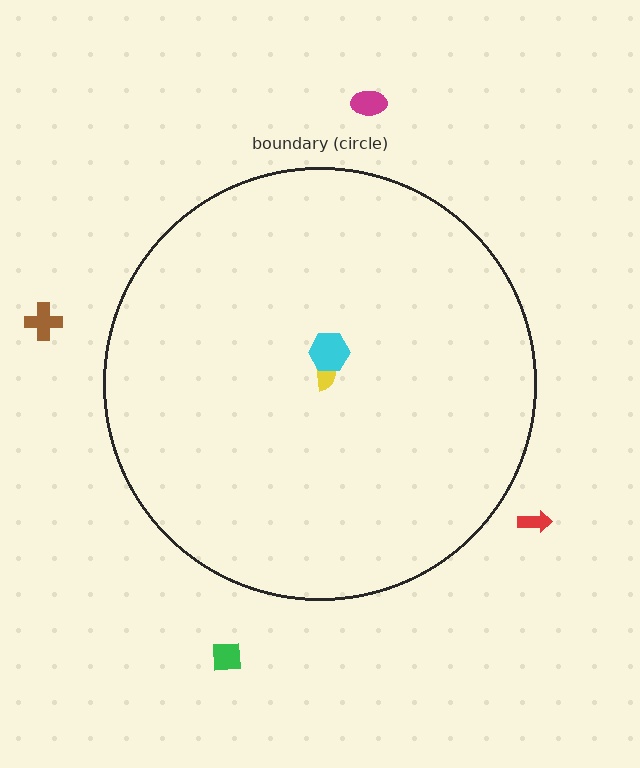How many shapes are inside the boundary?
2 inside, 4 outside.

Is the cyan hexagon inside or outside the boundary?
Inside.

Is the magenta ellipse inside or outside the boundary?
Outside.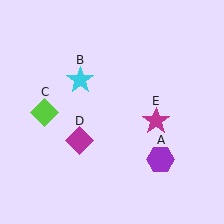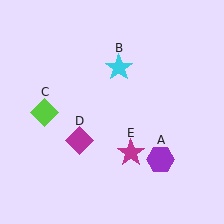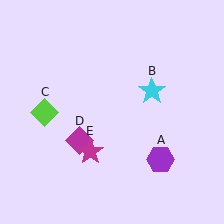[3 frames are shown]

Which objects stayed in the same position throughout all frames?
Purple hexagon (object A) and lime diamond (object C) and magenta diamond (object D) remained stationary.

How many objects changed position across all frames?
2 objects changed position: cyan star (object B), magenta star (object E).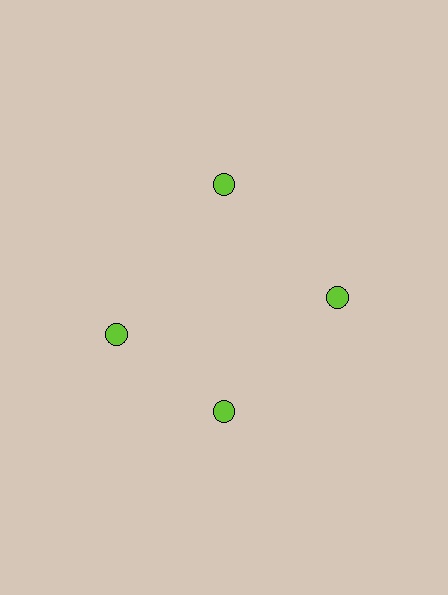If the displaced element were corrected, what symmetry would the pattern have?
It would have 4-fold rotational symmetry — the pattern would map onto itself every 90 degrees.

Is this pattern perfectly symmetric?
No. The 4 lime circles are arranged in a ring, but one element near the 9 o'clock position is rotated out of alignment along the ring, breaking the 4-fold rotational symmetry.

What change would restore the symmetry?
The symmetry would be restored by rotating it back into even spacing with its neighbors so that all 4 circles sit at equal angles and equal distance from the center.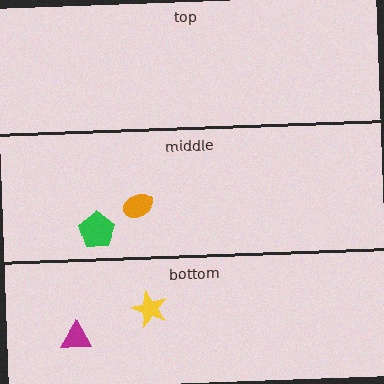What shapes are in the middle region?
The green pentagon, the orange ellipse.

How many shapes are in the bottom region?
2.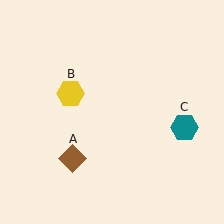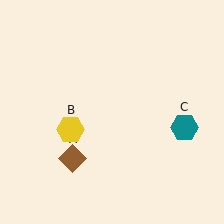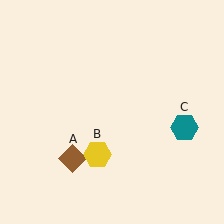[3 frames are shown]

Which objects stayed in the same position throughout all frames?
Brown diamond (object A) and teal hexagon (object C) remained stationary.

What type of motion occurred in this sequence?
The yellow hexagon (object B) rotated counterclockwise around the center of the scene.